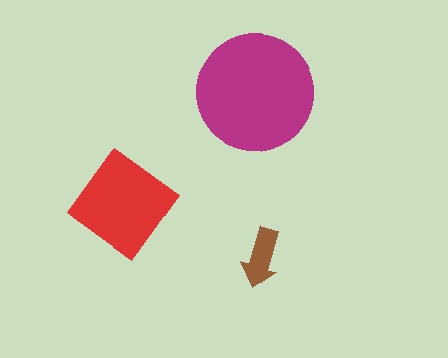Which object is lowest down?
The brown arrow is bottommost.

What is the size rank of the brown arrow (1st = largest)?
3rd.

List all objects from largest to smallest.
The magenta circle, the red diamond, the brown arrow.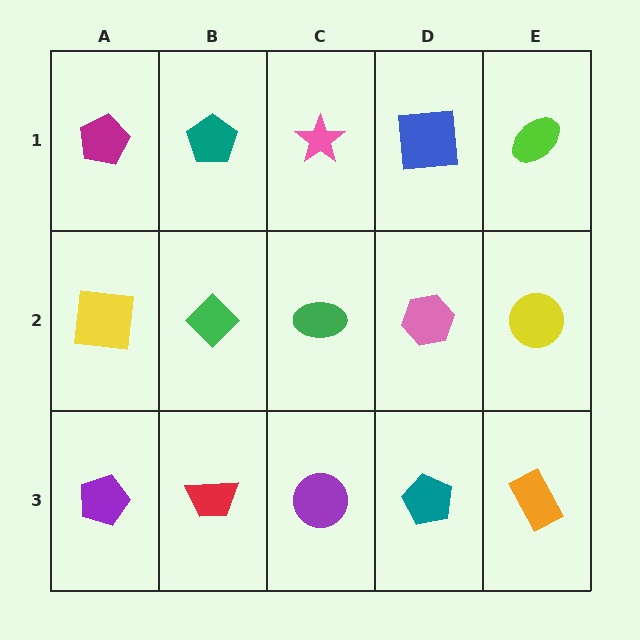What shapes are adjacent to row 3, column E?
A yellow circle (row 2, column E), a teal pentagon (row 3, column D).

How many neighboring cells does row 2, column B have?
4.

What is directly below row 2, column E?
An orange rectangle.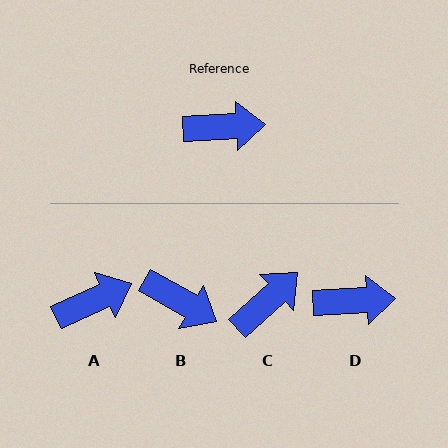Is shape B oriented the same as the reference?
No, it is off by about 33 degrees.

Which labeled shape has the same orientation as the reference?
D.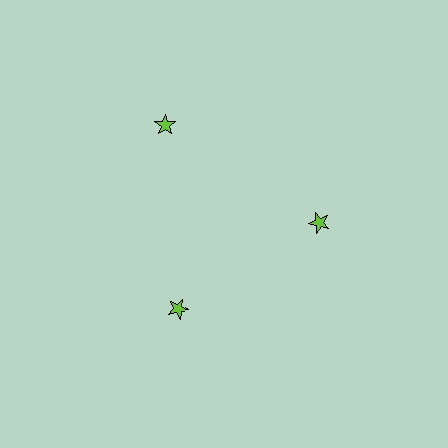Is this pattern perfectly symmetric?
No. The 3 lime stars are arranged in a ring, but one element near the 11 o'clock position is pushed outward from the center, breaking the 3-fold rotational symmetry.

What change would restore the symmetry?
The symmetry would be restored by moving it inward, back onto the ring so that all 3 stars sit at equal angles and equal distance from the center.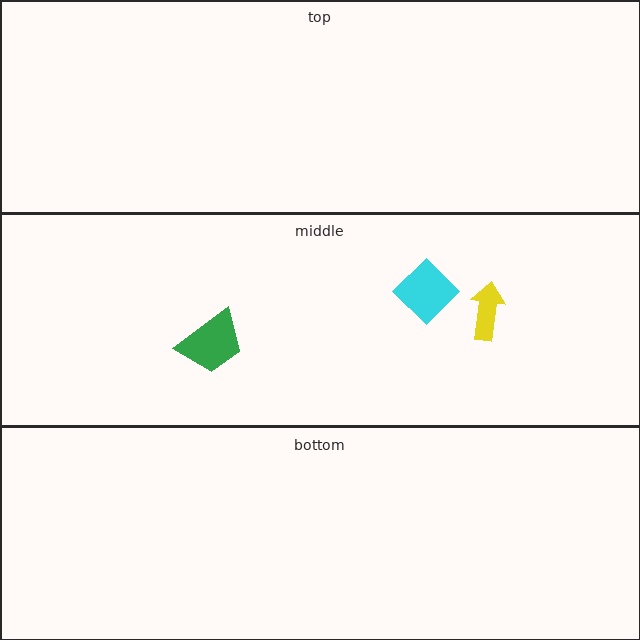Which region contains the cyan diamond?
The middle region.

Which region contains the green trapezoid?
The middle region.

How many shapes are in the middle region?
3.